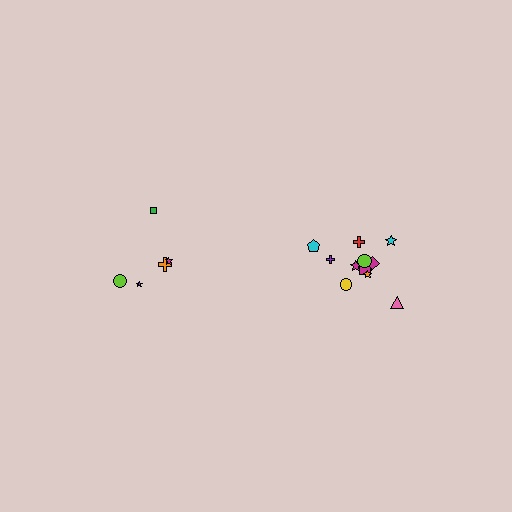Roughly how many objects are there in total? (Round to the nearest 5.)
Roughly 15 objects in total.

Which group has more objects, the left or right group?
The right group.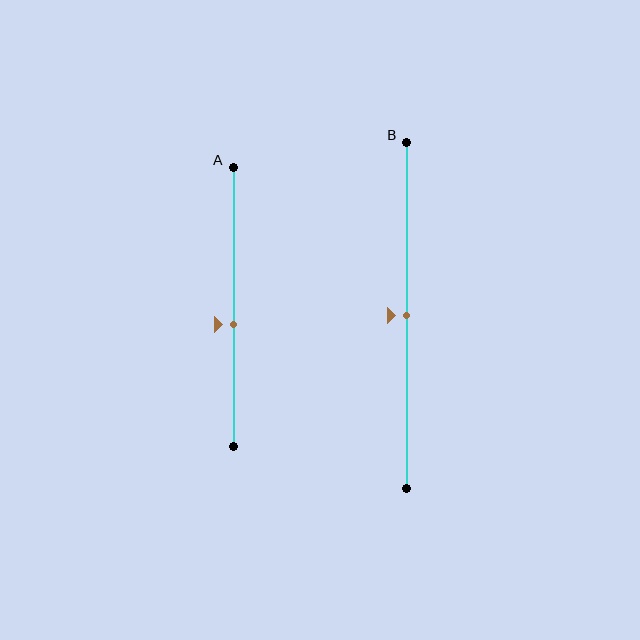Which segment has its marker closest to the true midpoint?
Segment B has its marker closest to the true midpoint.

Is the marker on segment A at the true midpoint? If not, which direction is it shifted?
No, the marker on segment A is shifted downward by about 6% of the segment length.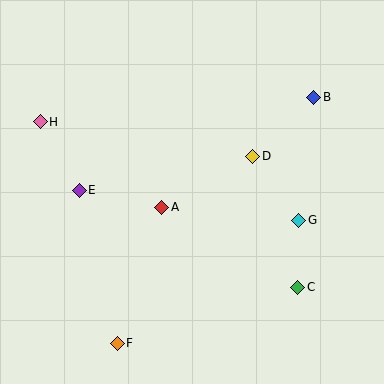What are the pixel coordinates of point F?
Point F is at (117, 343).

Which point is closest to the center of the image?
Point A at (162, 207) is closest to the center.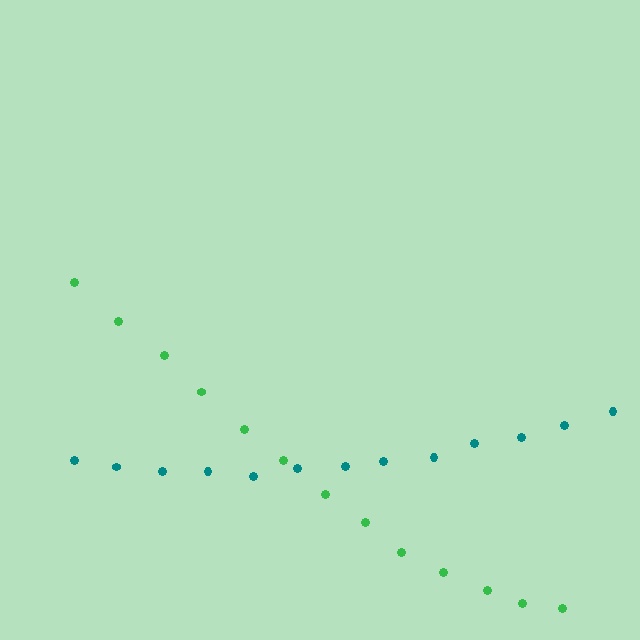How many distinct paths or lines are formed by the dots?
There are 2 distinct paths.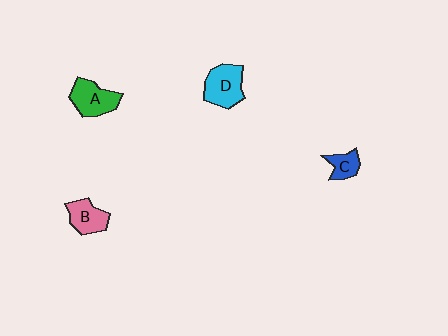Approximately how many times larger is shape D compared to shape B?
Approximately 1.3 times.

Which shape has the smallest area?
Shape C (blue).